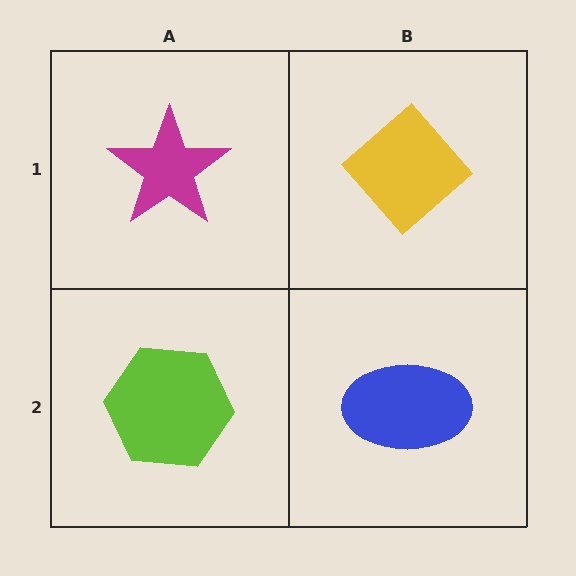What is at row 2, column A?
A lime hexagon.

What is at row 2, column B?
A blue ellipse.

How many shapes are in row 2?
2 shapes.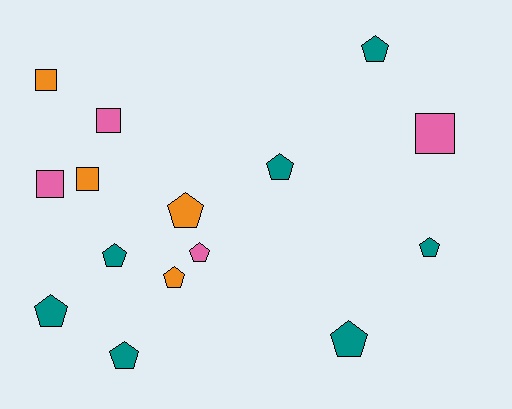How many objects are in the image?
There are 15 objects.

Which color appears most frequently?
Teal, with 7 objects.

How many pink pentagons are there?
There is 1 pink pentagon.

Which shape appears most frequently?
Pentagon, with 10 objects.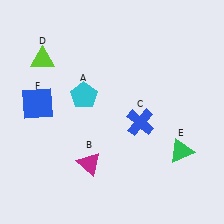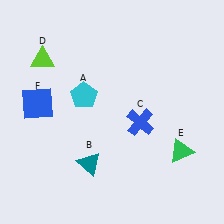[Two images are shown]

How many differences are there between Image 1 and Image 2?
There is 1 difference between the two images.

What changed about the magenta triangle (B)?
In Image 1, B is magenta. In Image 2, it changed to teal.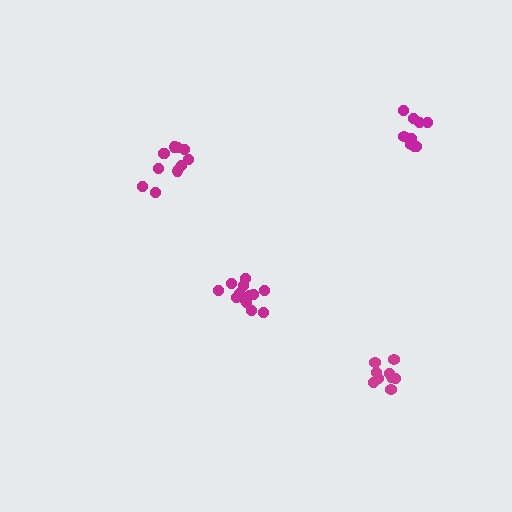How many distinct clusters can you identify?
There are 4 distinct clusters.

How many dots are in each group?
Group 1: 9 dots, Group 2: 11 dots, Group 3: 9 dots, Group 4: 13 dots (42 total).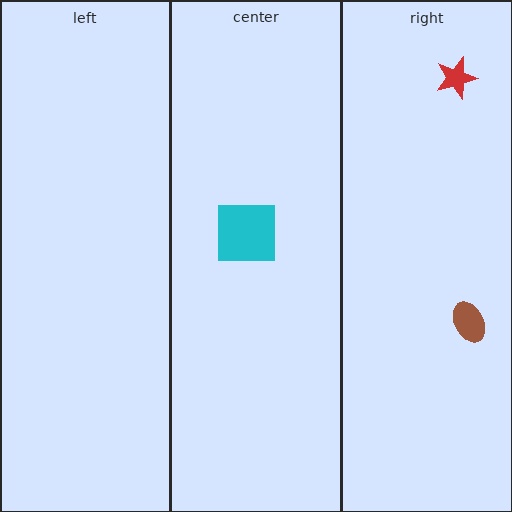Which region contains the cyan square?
The center region.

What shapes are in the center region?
The cyan square.